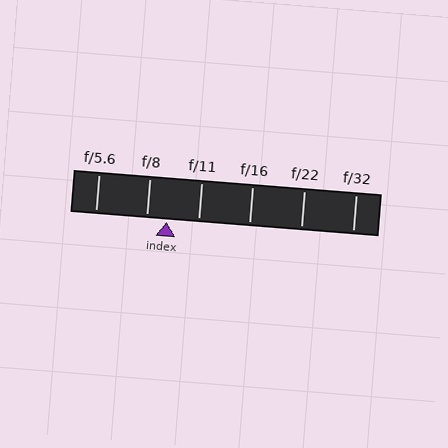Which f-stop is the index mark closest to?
The index mark is closest to f/8.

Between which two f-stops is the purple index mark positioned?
The index mark is between f/8 and f/11.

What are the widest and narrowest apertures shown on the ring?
The widest aperture shown is f/5.6 and the narrowest is f/32.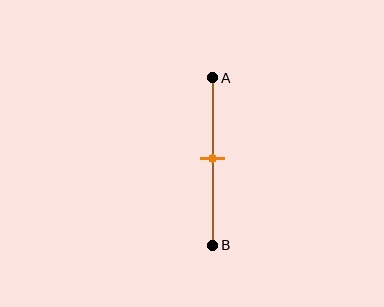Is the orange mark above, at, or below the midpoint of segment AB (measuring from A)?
The orange mark is approximately at the midpoint of segment AB.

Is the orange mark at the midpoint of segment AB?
Yes, the mark is approximately at the midpoint.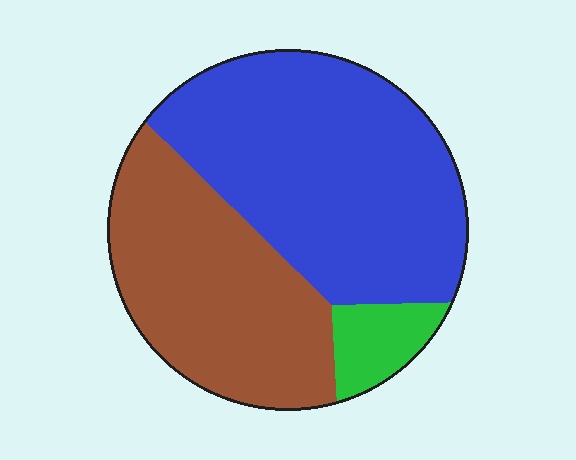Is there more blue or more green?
Blue.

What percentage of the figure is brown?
Brown takes up between a third and a half of the figure.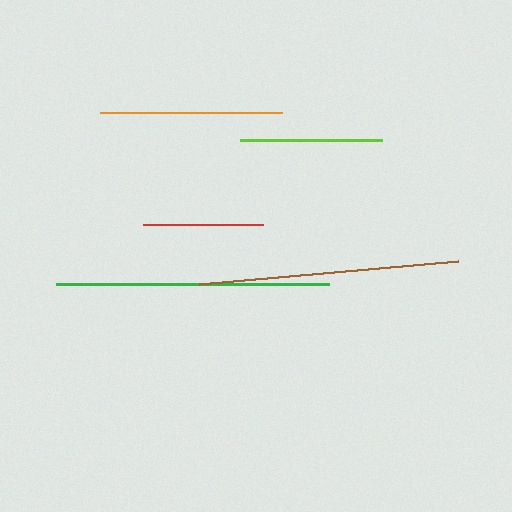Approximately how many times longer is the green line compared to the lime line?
The green line is approximately 1.9 times the length of the lime line.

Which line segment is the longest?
The green line is the longest at approximately 273 pixels.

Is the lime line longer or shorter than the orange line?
The orange line is longer than the lime line.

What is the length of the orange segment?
The orange segment is approximately 182 pixels long.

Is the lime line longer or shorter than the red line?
The lime line is longer than the red line.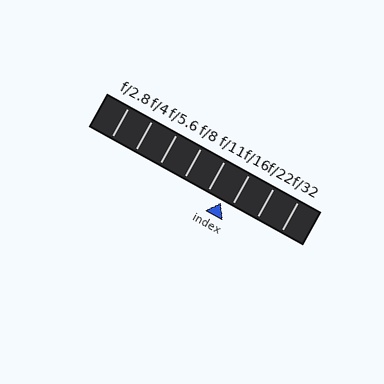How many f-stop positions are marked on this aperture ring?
There are 8 f-stop positions marked.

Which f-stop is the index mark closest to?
The index mark is closest to f/16.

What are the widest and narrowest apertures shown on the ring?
The widest aperture shown is f/2.8 and the narrowest is f/32.